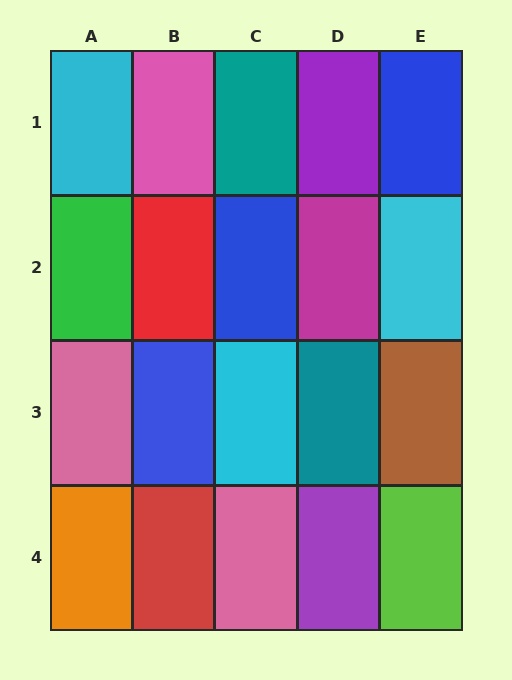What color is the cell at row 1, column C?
Teal.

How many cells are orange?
1 cell is orange.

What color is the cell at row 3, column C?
Cyan.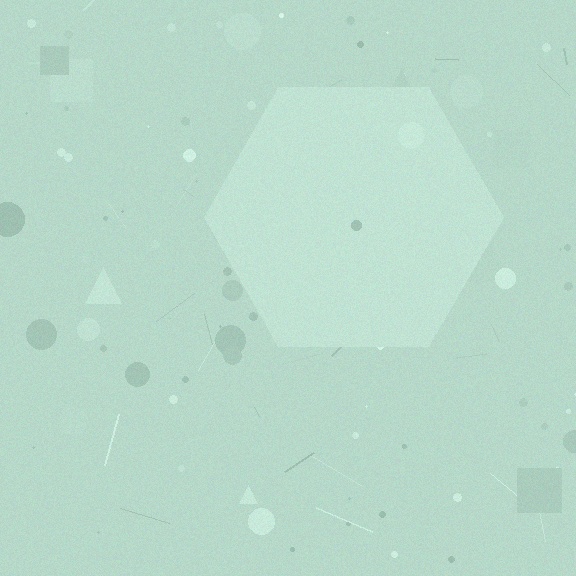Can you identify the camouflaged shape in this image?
The camouflaged shape is a hexagon.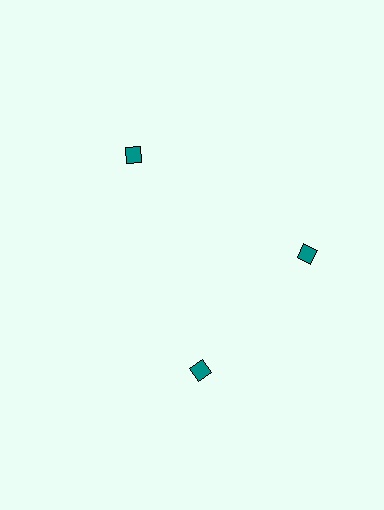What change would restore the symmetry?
The symmetry would be restored by rotating it back into even spacing with its neighbors so that all 3 diamonds sit at equal angles and equal distance from the center.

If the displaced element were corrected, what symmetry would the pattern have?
It would have 3-fold rotational symmetry — the pattern would map onto itself every 120 degrees.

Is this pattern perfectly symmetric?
No. The 3 teal diamonds are arranged in a ring, but one element near the 7 o'clock position is rotated out of alignment along the ring, breaking the 3-fold rotational symmetry.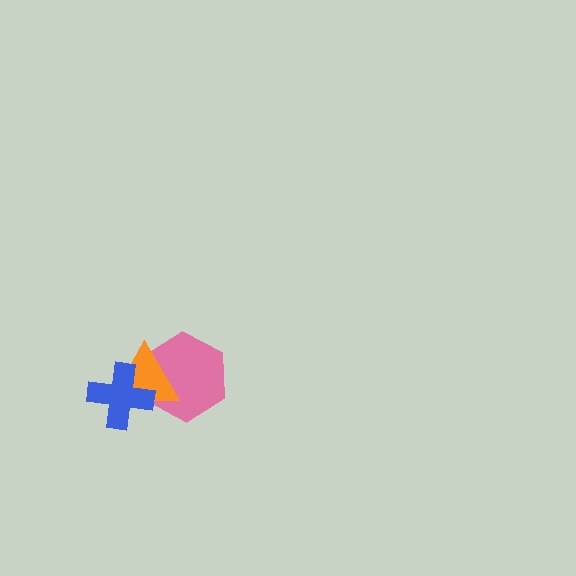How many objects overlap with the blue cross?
2 objects overlap with the blue cross.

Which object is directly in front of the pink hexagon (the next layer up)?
The orange triangle is directly in front of the pink hexagon.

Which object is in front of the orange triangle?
The blue cross is in front of the orange triangle.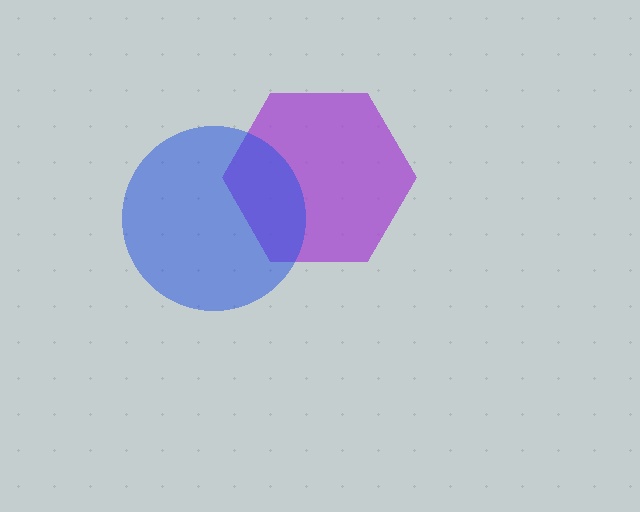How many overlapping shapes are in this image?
There are 2 overlapping shapes in the image.